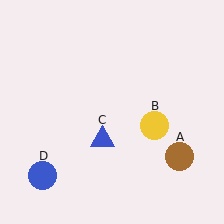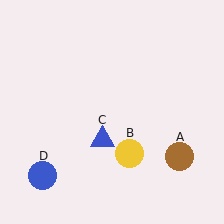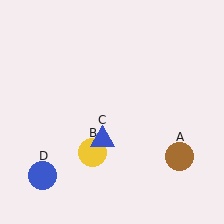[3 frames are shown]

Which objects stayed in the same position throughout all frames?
Brown circle (object A) and blue triangle (object C) and blue circle (object D) remained stationary.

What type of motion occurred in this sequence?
The yellow circle (object B) rotated clockwise around the center of the scene.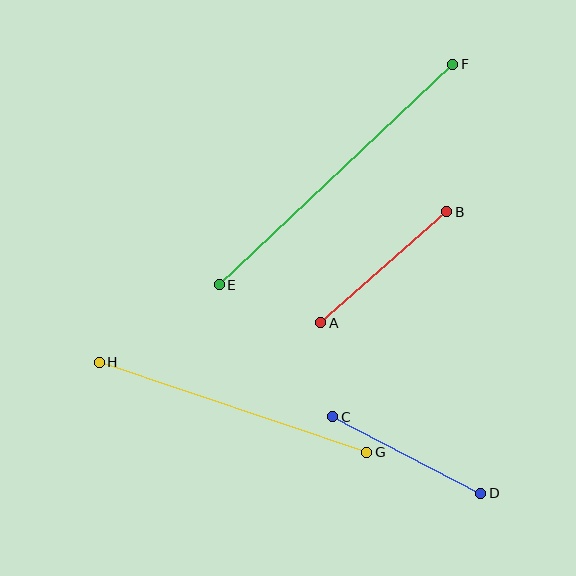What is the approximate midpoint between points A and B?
The midpoint is at approximately (384, 267) pixels.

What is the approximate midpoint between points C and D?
The midpoint is at approximately (407, 455) pixels.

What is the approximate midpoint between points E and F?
The midpoint is at approximately (336, 174) pixels.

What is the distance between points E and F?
The distance is approximately 321 pixels.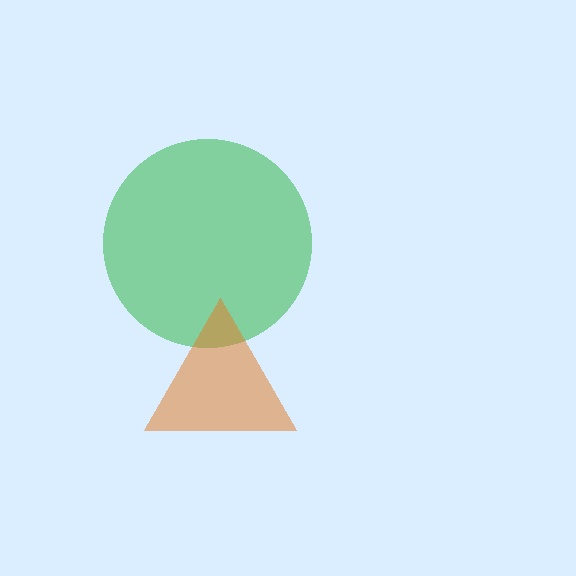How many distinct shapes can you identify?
There are 2 distinct shapes: a green circle, an orange triangle.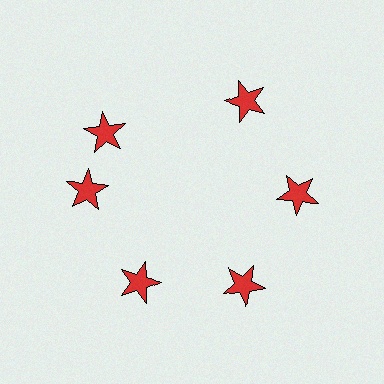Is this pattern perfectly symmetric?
No. The 6 red stars are arranged in a ring, but one element near the 11 o'clock position is rotated out of alignment along the ring, breaking the 6-fold rotational symmetry.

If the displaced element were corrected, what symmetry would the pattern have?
It would have 6-fold rotational symmetry — the pattern would map onto itself every 60 degrees.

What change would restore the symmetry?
The symmetry would be restored by rotating it back into even spacing with its neighbors so that all 6 stars sit at equal angles and equal distance from the center.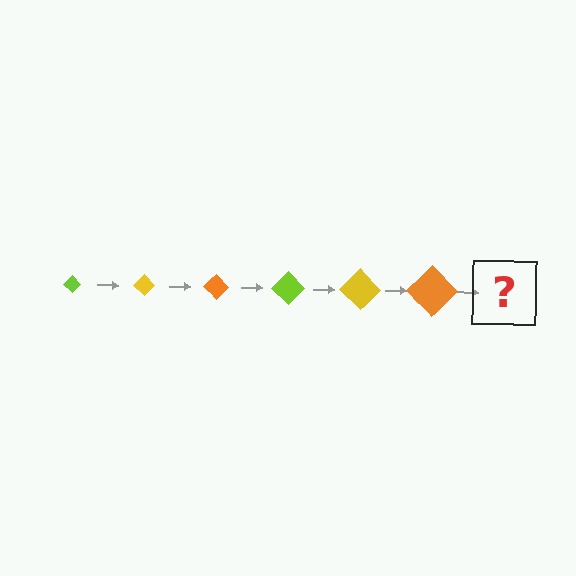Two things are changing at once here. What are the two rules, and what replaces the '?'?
The two rules are that the diamond grows larger each step and the color cycles through lime, yellow, and orange. The '?' should be a lime diamond, larger than the previous one.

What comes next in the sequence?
The next element should be a lime diamond, larger than the previous one.